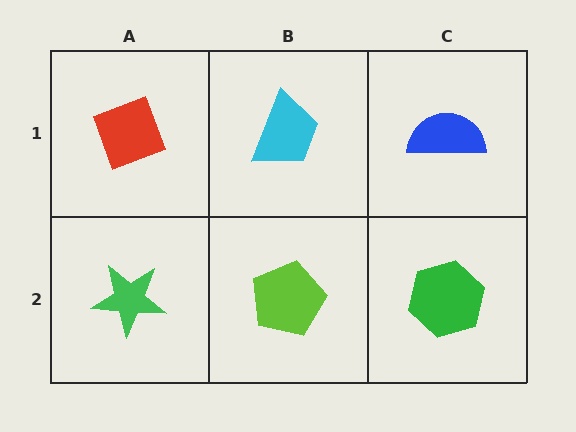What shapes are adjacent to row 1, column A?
A green star (row 2, column A), a cyan trapezoid (row 1, column B).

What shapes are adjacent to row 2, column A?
A red diamond (row 1, column A), a lime pentagon (row 2, column B).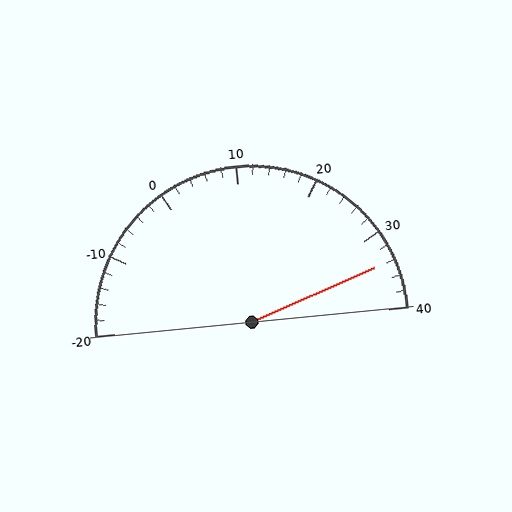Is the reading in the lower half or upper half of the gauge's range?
The reading is in the upper half of the range (-20 to 40).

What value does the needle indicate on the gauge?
The needle indicates approximately 34.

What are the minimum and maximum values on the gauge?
The gauge ranges from -20 to 40.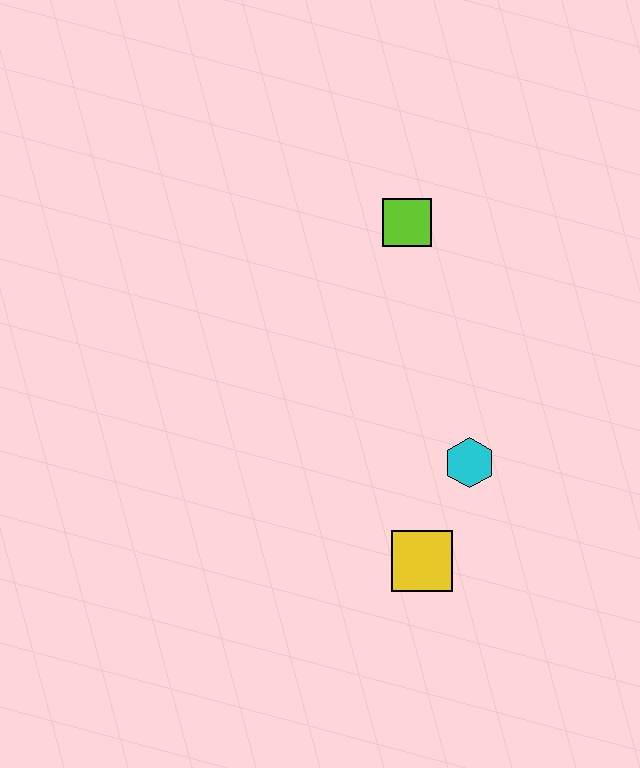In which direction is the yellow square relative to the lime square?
The yellow square is below the lime square.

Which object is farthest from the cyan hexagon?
The lime square is farthest from the cyan hexagon.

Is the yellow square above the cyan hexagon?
No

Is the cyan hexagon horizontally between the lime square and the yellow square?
No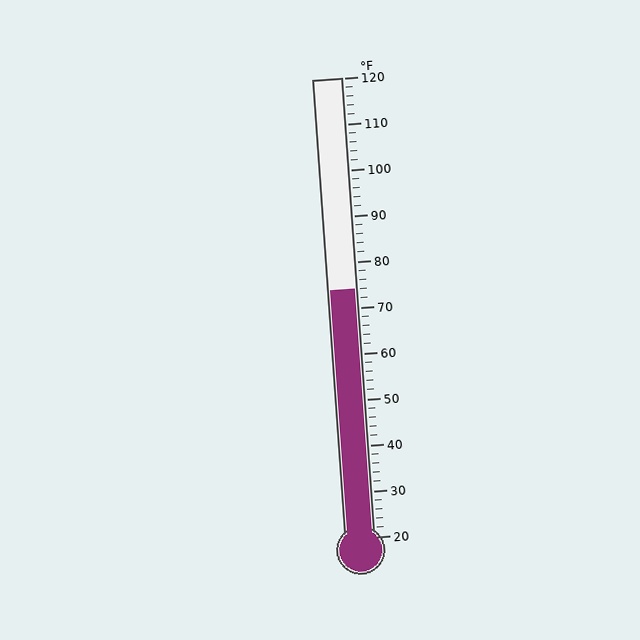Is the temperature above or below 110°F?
The temperature is below 110°F.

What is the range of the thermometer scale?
The thermometer scale ranges from 20°F to 120°F.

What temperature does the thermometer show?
The thermometer shows approximately 74°F.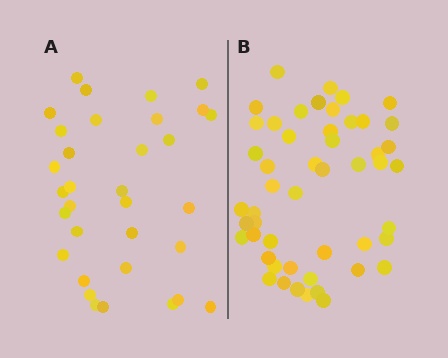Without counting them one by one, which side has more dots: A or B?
Region B (the right region) has more dots.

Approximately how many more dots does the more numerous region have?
Region B has approximately 15 more dots than region A.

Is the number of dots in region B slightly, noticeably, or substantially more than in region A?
Region B has substantially more. The ratio is roughly 1.5 to 1.